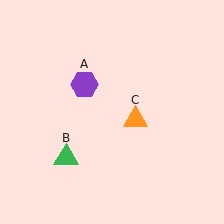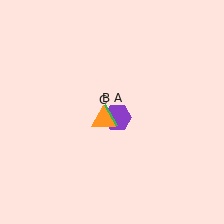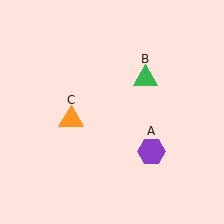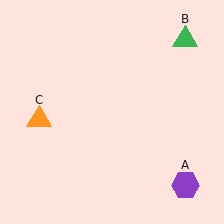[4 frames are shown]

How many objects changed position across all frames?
3 objects changed position: purple hexagon (object A), green triangle (object B), orange triangle (object C).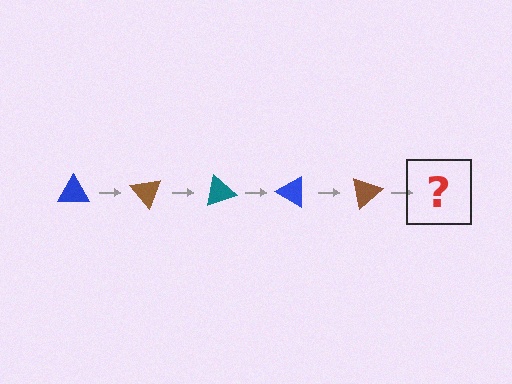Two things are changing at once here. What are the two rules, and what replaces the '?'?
The two rules are that it rotates 50 degrees each step and the color cycles through blue, brown, and teal. The '?' should be a teal triangle, rotated 250 degrees from the start.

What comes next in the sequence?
The next element should be a teal triangle, rotated 250 degrees from the start.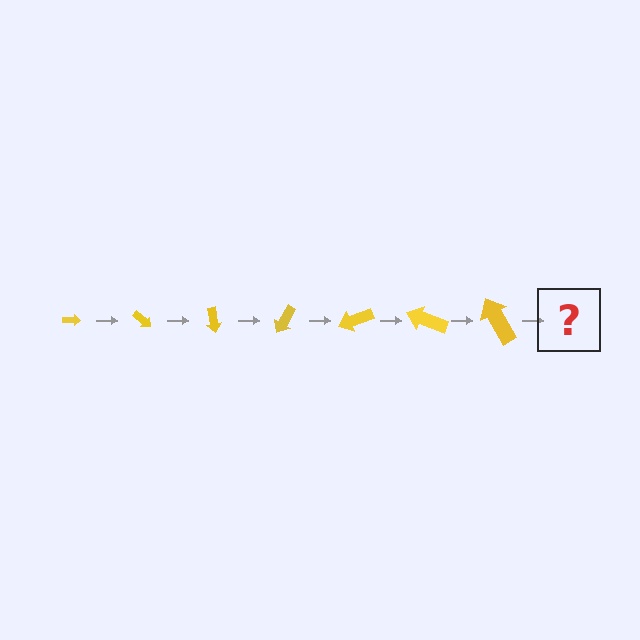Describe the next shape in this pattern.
It should be an arrow, larger than the previous one and rotated 280 degrees from the start.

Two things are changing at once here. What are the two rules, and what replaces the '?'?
The two rules are that the arrow grows larger each step and it rotates 40 degrees each step. The '?' should be an arrow, larger than the previous one and rotated 280 degrees from the start.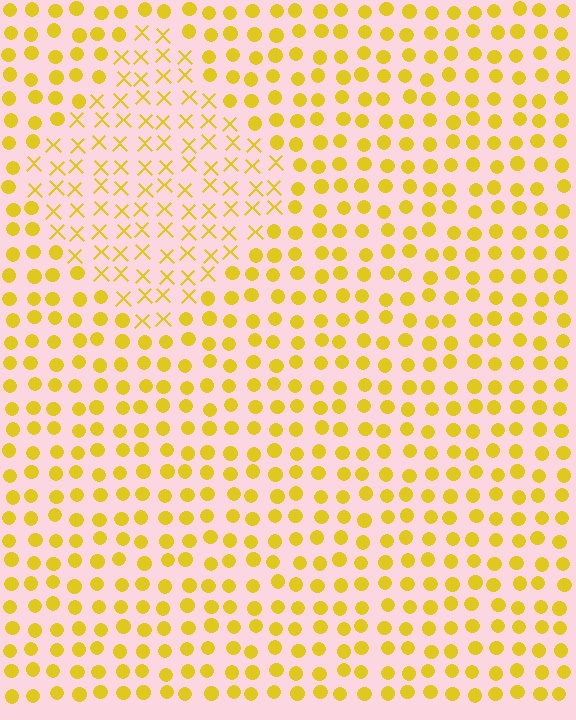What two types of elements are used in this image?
The image uses X marks inside the diamond region and circles outside it.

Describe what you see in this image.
The image is filled with small yellow elements arranged in a uniform grid. A diamond-shaped region contains X marks, while the surrounding area contains circles. The boundary is defined purely by the change in element shape.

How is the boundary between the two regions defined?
The boundary is defined by a change in element shape: X marks inside vs. circles outside. All elements share the same color and spacing.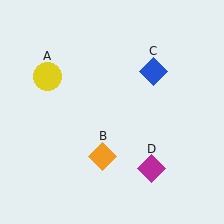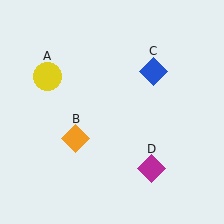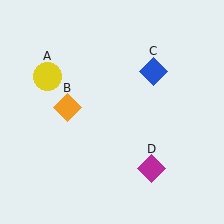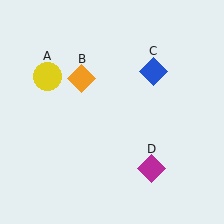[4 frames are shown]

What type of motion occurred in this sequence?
The orange diamond (object B) rotated clockwise around the center of the scene.